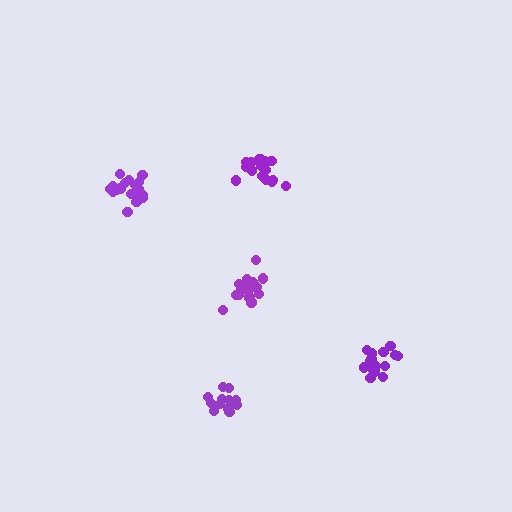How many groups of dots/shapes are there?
There are 5 groups.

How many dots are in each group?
Group 1: 19 dots, Group 2: 18 dots, Group 3: 18 dots, Group 4: 14 dots, Group 5: 16 dots (85 total).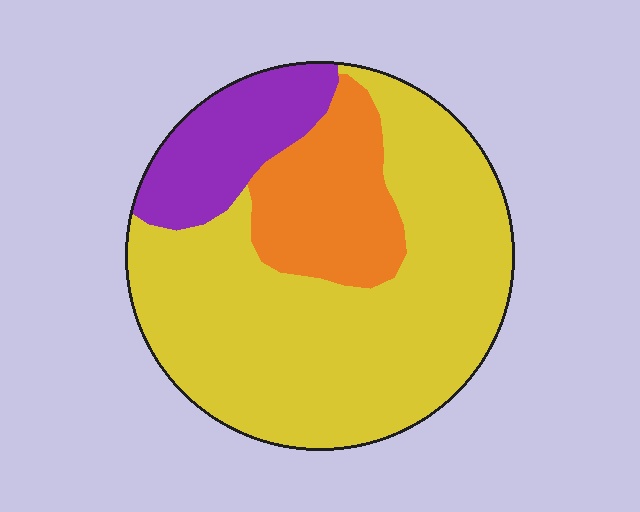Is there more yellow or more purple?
Yellow.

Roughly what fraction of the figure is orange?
Orange takes up less than a quarter of the figure.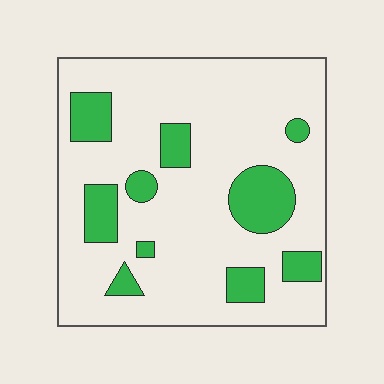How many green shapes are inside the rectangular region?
10.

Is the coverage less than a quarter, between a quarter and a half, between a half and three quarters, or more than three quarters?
Less than a quarter.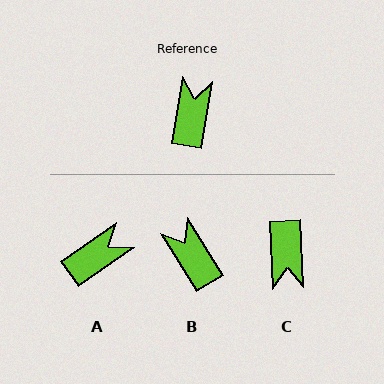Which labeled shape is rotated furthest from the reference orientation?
C, about 168 degrees away.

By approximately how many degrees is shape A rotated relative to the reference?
Approximately 45 degrees clockwise.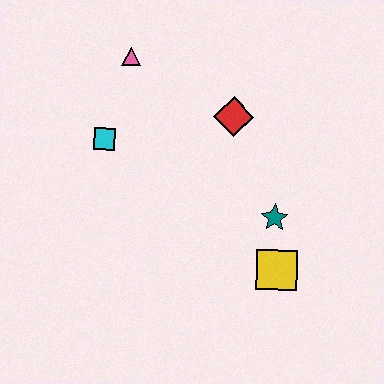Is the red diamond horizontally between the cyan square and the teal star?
Yes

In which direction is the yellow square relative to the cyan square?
The yellow square is to the right of the cyan square.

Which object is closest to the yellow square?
The teal star is closest to the yellow square.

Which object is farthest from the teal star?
The pink triangle is farthest from the teal star.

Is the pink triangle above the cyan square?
Yes